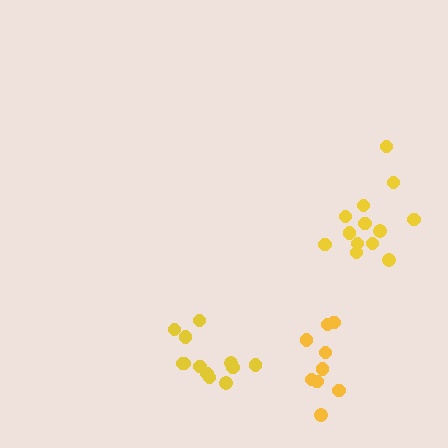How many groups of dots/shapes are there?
There are 3 groups.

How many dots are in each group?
Group 1: 12 dots, Group 2: 9 dots, Group 3: 13 dots (34 total).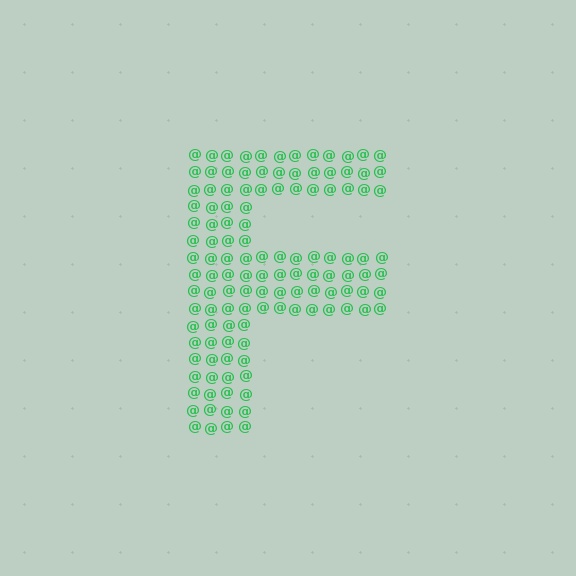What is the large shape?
The large shape is the letter F.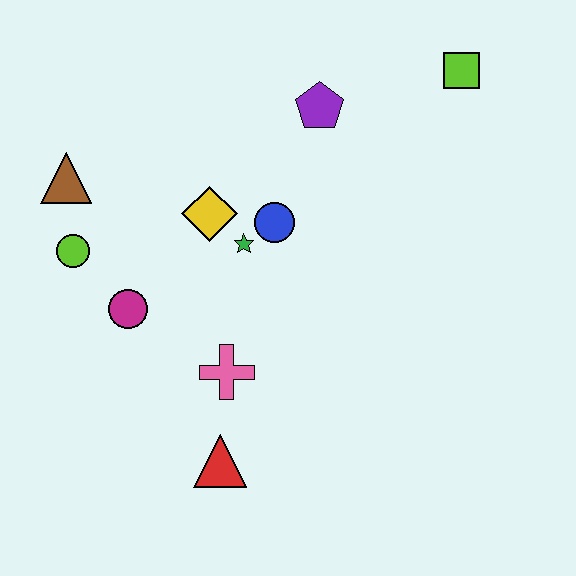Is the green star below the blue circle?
Yes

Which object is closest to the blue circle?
The green star is closest to the blue circle.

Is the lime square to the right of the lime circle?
Yes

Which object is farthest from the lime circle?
The lime square is farthest from the lime circle.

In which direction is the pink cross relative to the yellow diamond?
The pink cross is below the yellow diamond.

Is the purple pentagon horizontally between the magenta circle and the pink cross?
No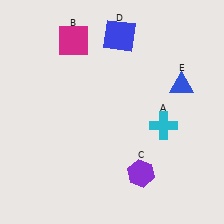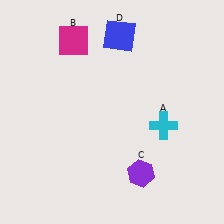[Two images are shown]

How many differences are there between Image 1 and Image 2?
There is 1 difference between the two images.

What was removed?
The blue triangle (E) was removed in Image 2.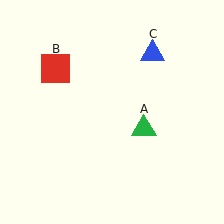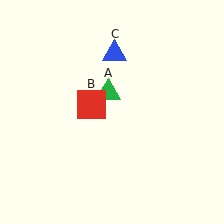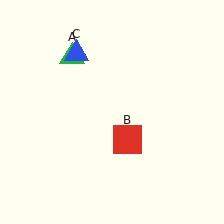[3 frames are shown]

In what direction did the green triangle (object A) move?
The green triangle (object A) moved up and to the left.